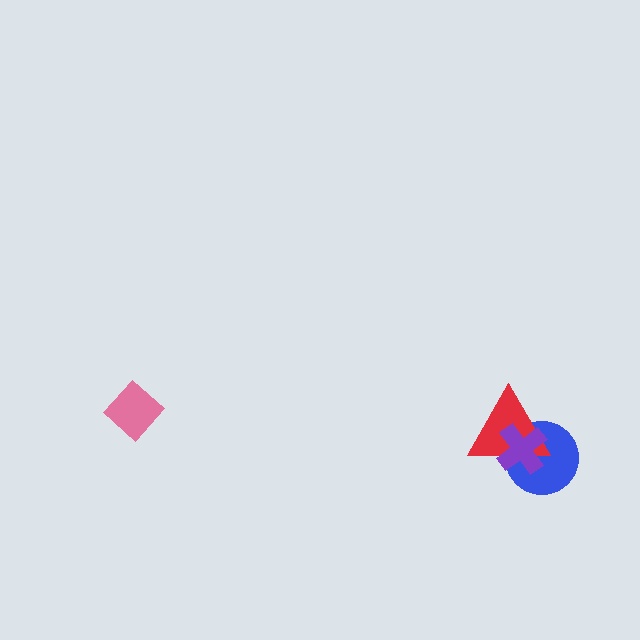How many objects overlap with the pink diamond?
0 objects overlap with the pink diamond.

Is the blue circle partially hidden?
Yes, it is partially covered by another shape.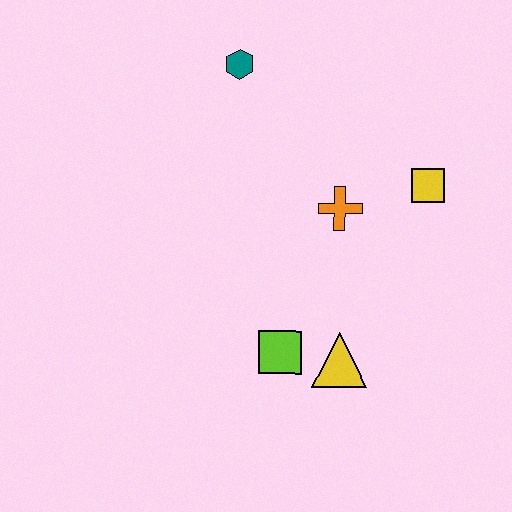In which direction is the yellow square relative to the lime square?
The yellow square is above the lime square.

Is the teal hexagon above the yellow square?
Yes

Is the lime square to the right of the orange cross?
No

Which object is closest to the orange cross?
The yellow square is closest to the orange cross.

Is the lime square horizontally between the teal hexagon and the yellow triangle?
Yes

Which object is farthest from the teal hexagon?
The yellow triangle is farthest from the teal hexagon.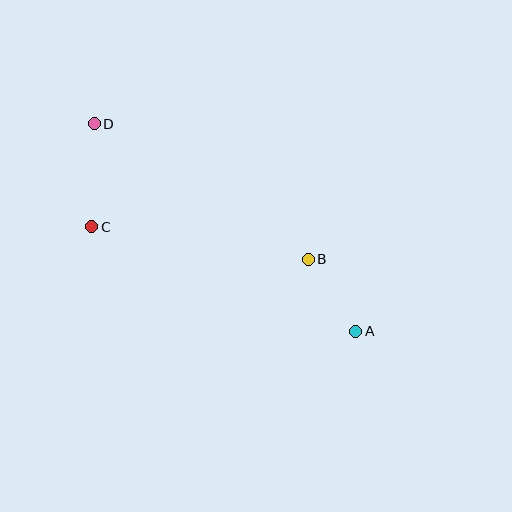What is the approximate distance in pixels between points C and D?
The distance between C and D is approximately 103 pixels.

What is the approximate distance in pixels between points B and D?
The distance between B and D is approximately 253 pixels.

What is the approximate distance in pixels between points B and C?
The distance between B and C is approximately 219 pixels.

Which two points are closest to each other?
Points A and B are closest to each other.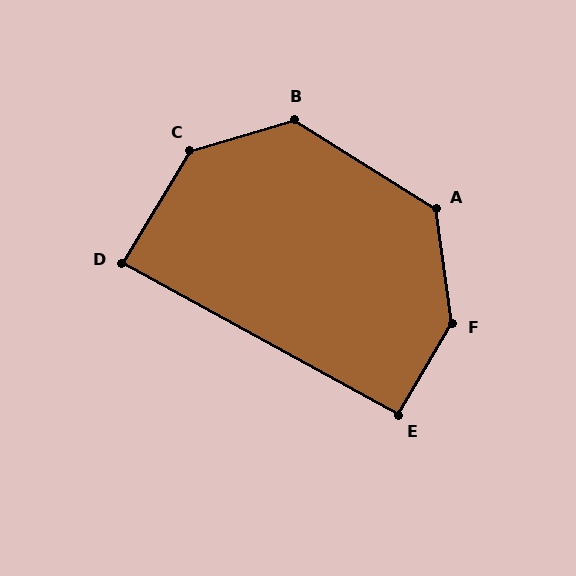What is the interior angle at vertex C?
Approximately 138 degrees (obtuse).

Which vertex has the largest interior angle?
F, at approximately 141 degrees.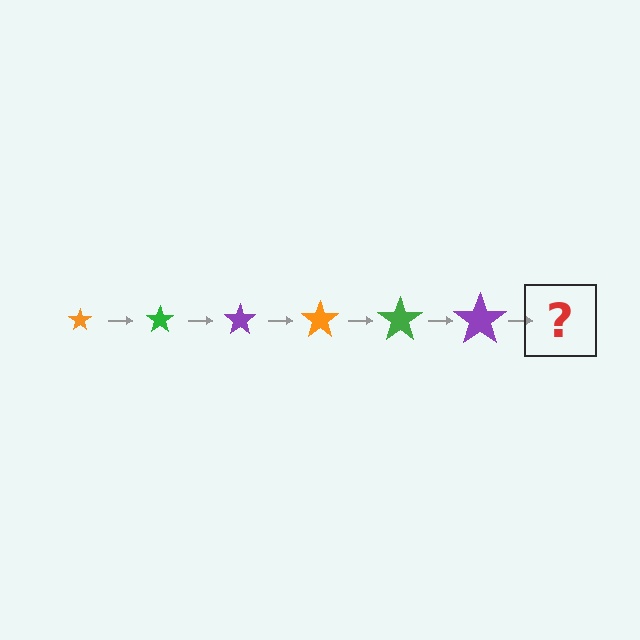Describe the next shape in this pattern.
It should be an orange star, larger than the previous one.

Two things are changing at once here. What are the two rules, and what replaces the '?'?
The two rules are that the star grows larger each step and the color cycles through orange, green, and purple. The '?' should be an orange star, larger than the previous one.